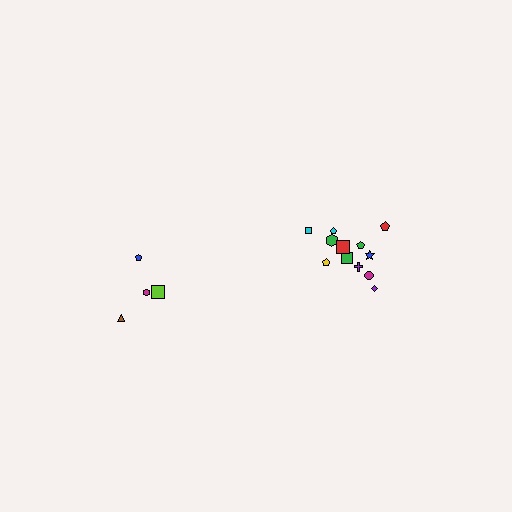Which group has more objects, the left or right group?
The right group.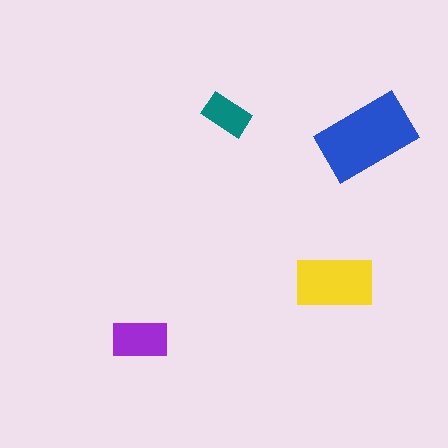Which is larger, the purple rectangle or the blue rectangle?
The blue one.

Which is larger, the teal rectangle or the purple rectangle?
The purple one.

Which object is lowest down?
The purple rectangle is bottommost.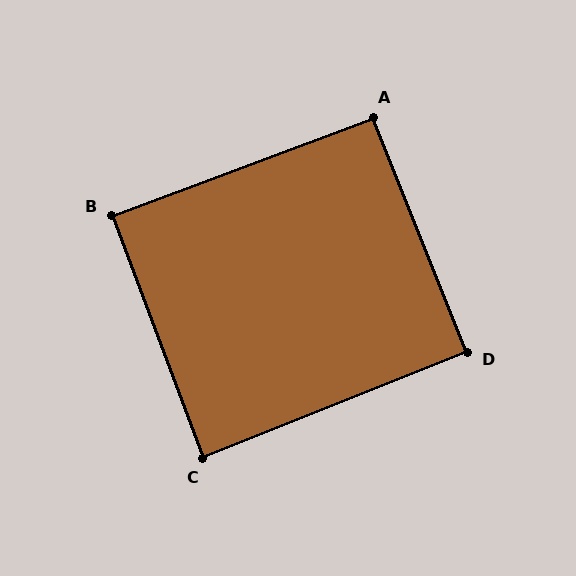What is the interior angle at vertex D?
Approximately 90 degrees (approximately right).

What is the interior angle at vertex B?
Approximately 90 degrees (approximately right).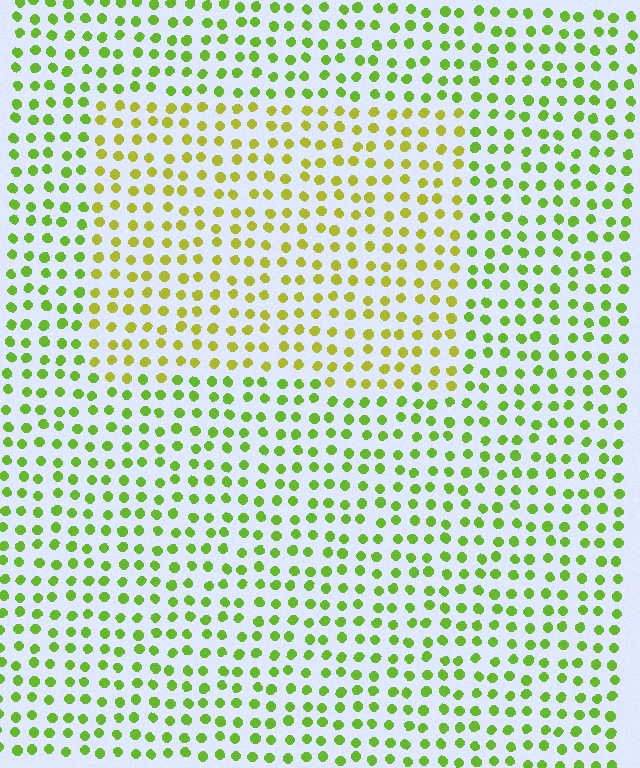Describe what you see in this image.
The image is filled with small lime elements in a uniform arrangement. A rectangle-shaped region is visible where the elements are tinted to a slightly different hue, forming a subtle color boundary.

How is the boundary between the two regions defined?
The boundary is defined purely by a slight shift in hue (about 30 degrees). Spacing, size, and orientation are identical on both sides.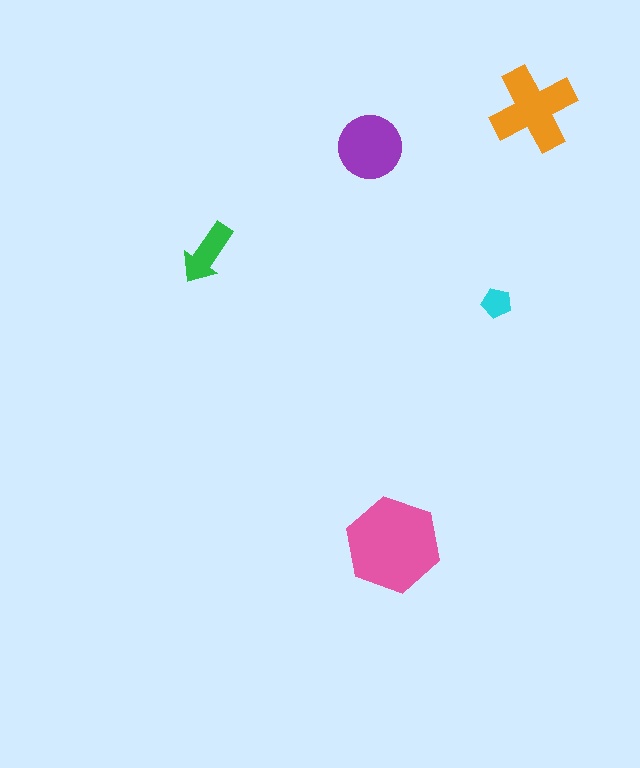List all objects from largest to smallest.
The pink hexagon, the orange cross, the purple circle, the green arrow, the cyan pentagon.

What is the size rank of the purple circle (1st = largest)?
3rd.